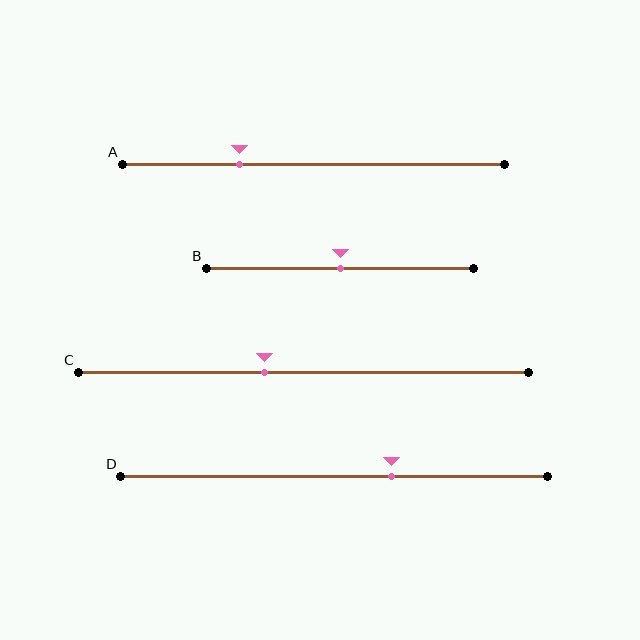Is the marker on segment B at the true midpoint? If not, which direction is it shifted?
Yes, the marker on segment B is at the true midpoint.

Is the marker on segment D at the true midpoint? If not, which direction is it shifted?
No, the marker on segment D is shifted to the right by about 13% of the segment length.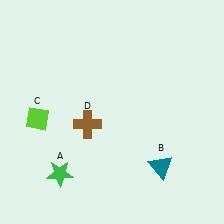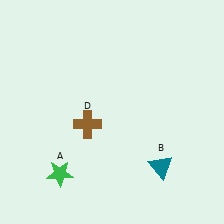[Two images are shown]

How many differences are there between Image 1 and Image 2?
There is 1 difference between the two images.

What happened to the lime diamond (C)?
The lime diamond (C) was removed in Image 2. It was in the bottom-left area of Image 1.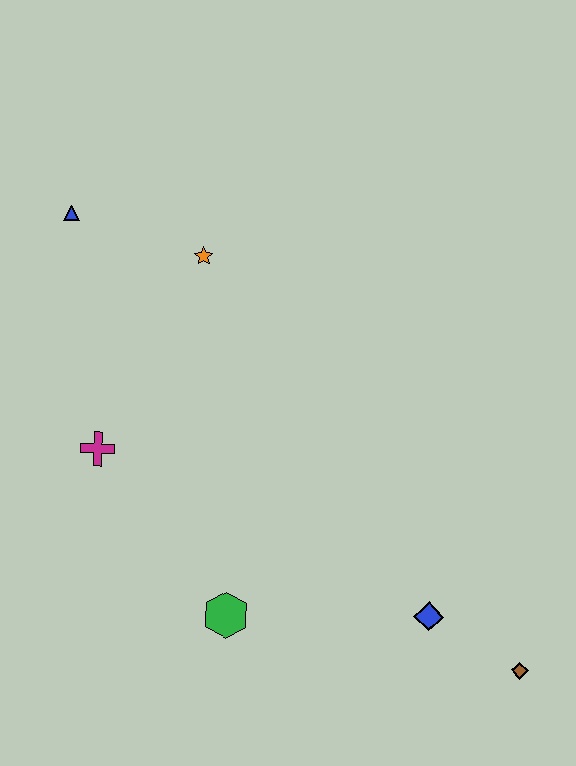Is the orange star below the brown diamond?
No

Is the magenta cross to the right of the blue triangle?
Yes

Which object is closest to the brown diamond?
The blue diamond is closest to the brown diamond.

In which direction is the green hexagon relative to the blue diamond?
The green hexagon is to the left of the blue diamond.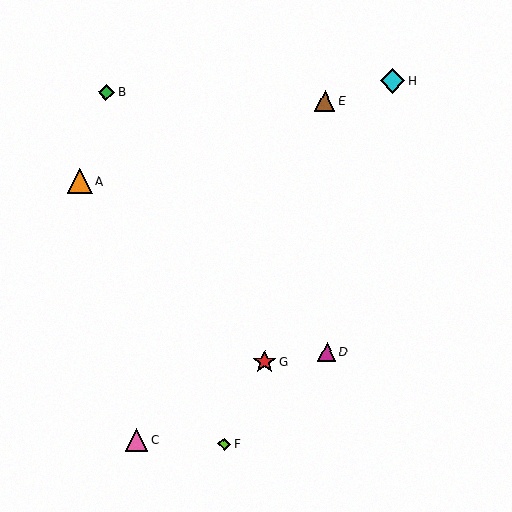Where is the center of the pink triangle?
The center of the pink triangle is at (137, 440).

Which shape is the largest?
The cyan diamond (labeled H) is the largest.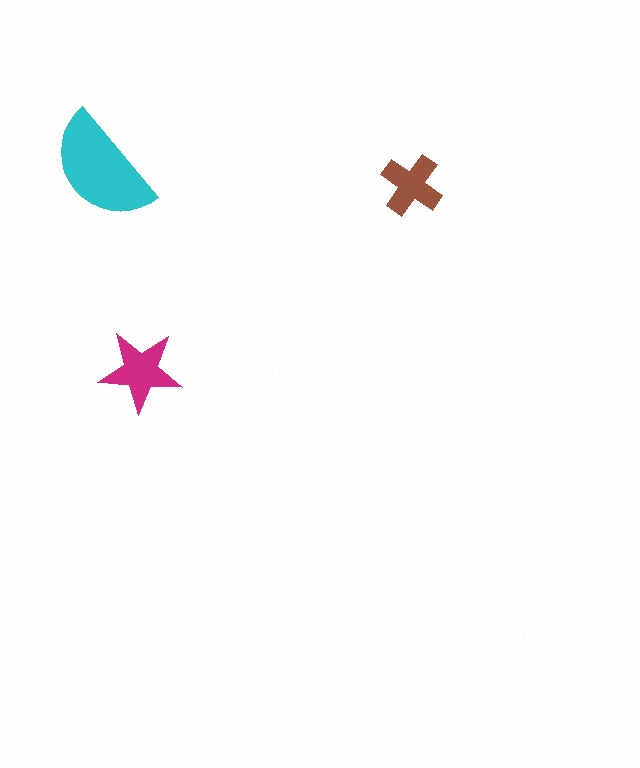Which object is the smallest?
The brown cross.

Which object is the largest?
The cyan semicircle.